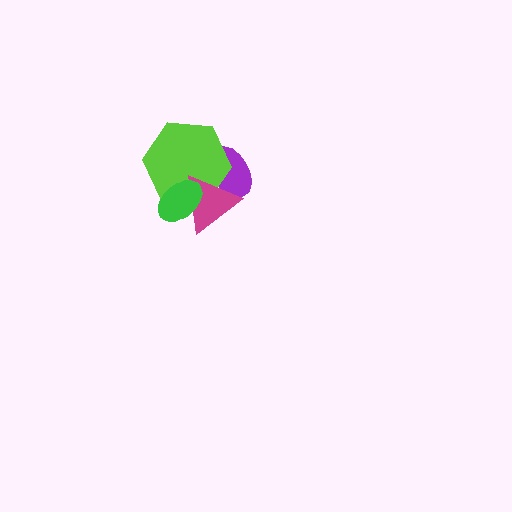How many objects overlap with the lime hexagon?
3 objects overlap with the lime hexagon.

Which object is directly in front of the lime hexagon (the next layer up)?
The magenta triangle is directly in front of the lime hexagon.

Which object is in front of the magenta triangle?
The green ellipse is in front of the magenta triangle.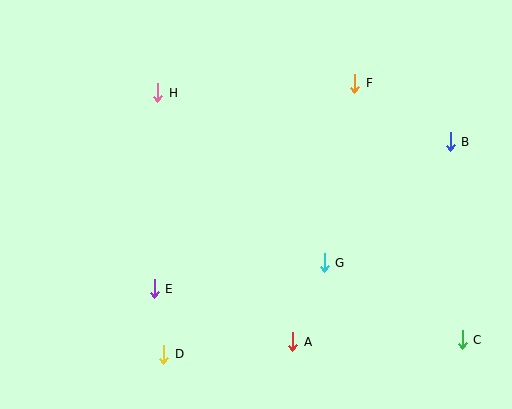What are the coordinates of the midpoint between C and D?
The midpoint between C and D is at (313, 347).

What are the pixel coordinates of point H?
Point H is at (158, 93).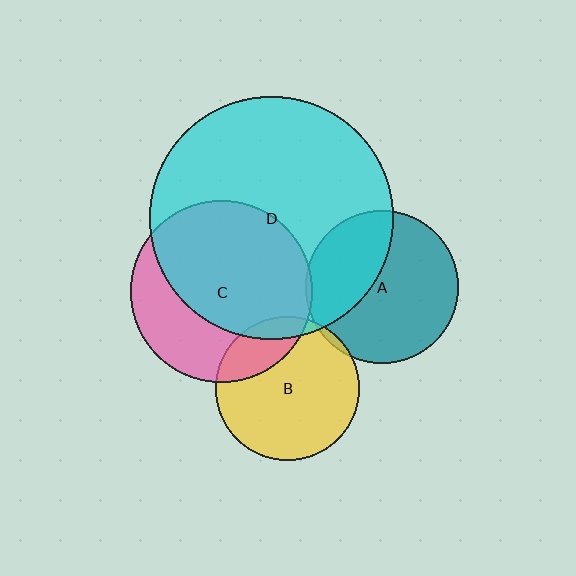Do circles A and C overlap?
Yes.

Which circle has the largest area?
Circle D (cyan).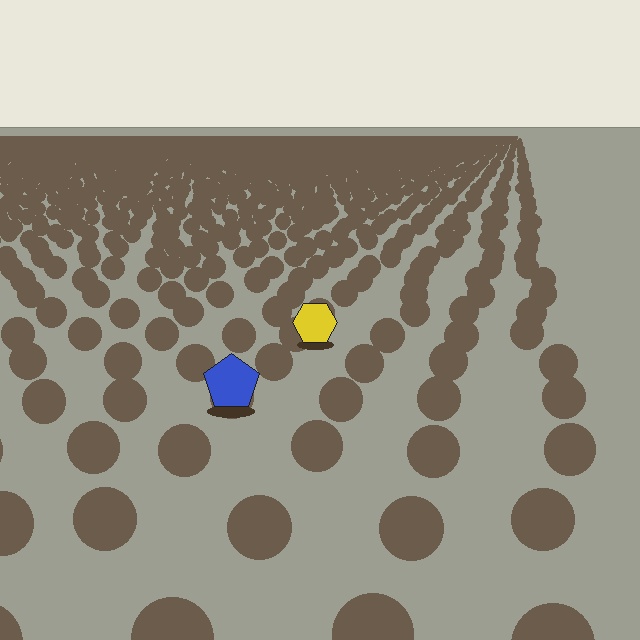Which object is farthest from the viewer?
The yellow hexagon is farthest from the viewer. It appears smaller and the ground texture around it is denser.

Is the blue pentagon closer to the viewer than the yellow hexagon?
Yes. The blue pentagon is closer — you can tell from the texture gradient: the ground texture is coarser near it.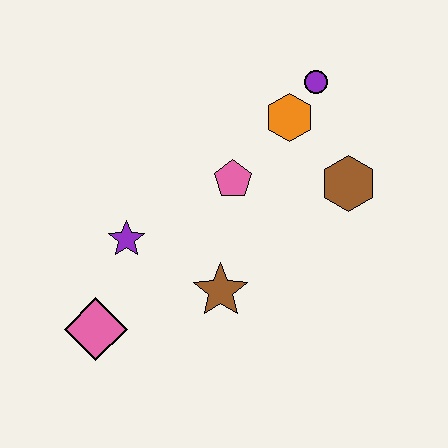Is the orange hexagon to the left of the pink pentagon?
No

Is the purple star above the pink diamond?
Yes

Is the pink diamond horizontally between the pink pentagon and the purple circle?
No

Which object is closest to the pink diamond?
The purple star is closest to the pink diamond.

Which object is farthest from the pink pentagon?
The pink diamond is farthest from the pink pentagon.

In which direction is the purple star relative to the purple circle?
The purple star is to the left of the purple circle.